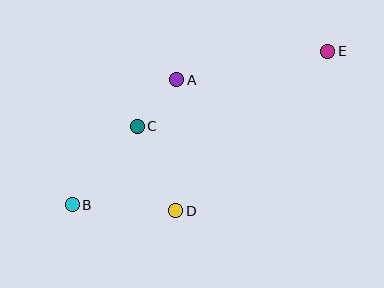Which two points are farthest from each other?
Points B and E are farthest from each other.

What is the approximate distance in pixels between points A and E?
The distance between A and E is approximately 154 pixels.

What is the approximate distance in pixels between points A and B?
The distance between A and B is approximately 163 pixels.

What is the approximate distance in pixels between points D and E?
The distance between D and E is approximately 220 pixels.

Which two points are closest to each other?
Points A and C are closest to each other.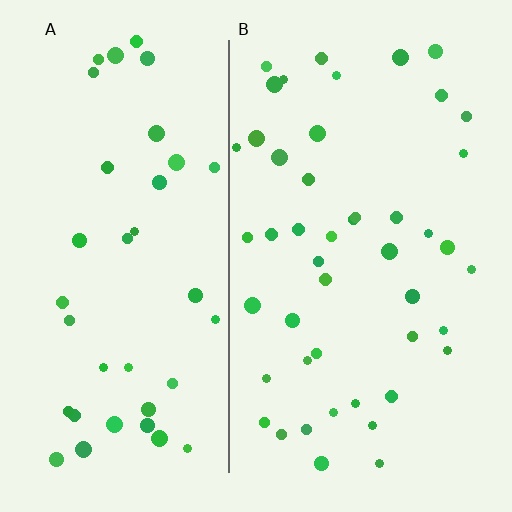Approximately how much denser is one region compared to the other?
Approximately 1.2× — region B over region A.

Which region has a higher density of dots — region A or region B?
B (the right).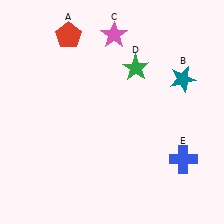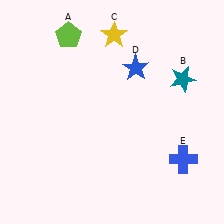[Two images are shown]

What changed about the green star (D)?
In Image 1, D is green. In Image 2, it changed to blue.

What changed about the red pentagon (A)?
In Image 1, A is red. In Image 2, it changed to lime.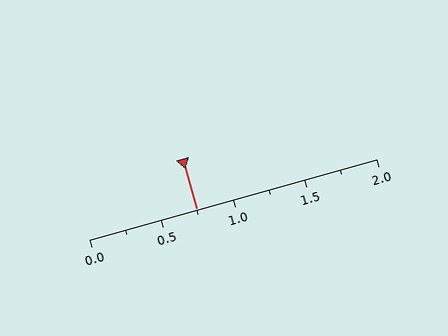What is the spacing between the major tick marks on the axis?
The major ticks are spaced 0.5 apart.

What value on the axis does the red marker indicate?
The marker indicates approximately 0.75.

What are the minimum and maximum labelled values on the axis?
The axis runs from 0.0 to 2.0.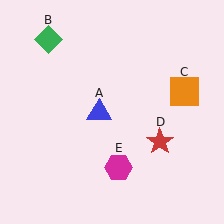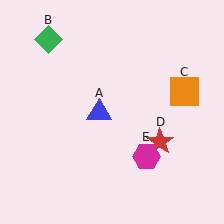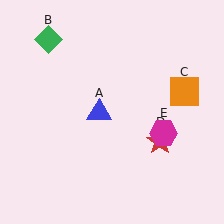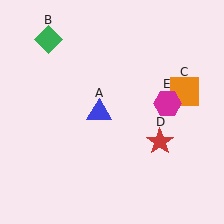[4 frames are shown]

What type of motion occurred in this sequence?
The magenta hexagon (object E) rotated counterclockwise around the center of the scene.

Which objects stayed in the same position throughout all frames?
Blue triangle (object A) and green diamond (object B) and orange square (object C) and red star (object D) remained stationary.